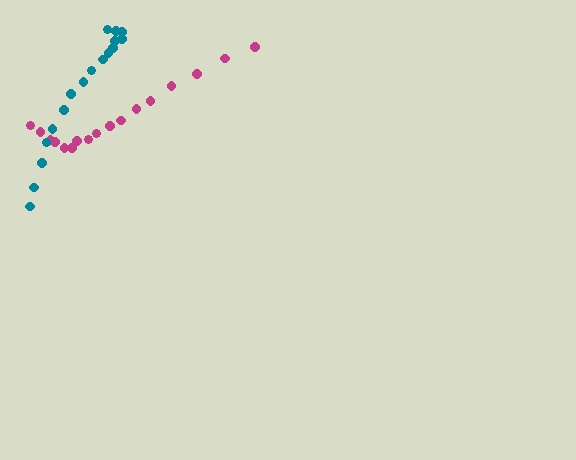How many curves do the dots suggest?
There are 2 distinct paths.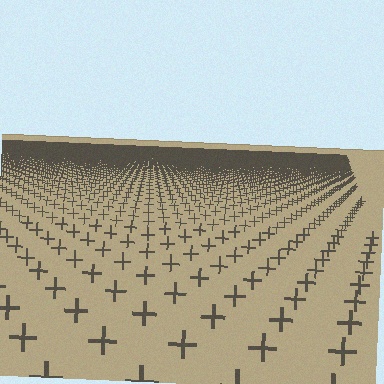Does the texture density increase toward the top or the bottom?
Density increases toward the top.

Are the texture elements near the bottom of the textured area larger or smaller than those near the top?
Larger. Near the bottom, elements are closer to the viewer and appear at a bigger on-screen size.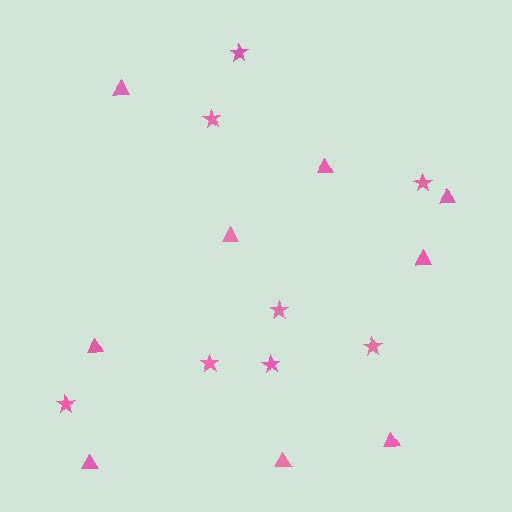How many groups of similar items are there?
There are 2 groups: one group of triangles (9) and one group of stars (8).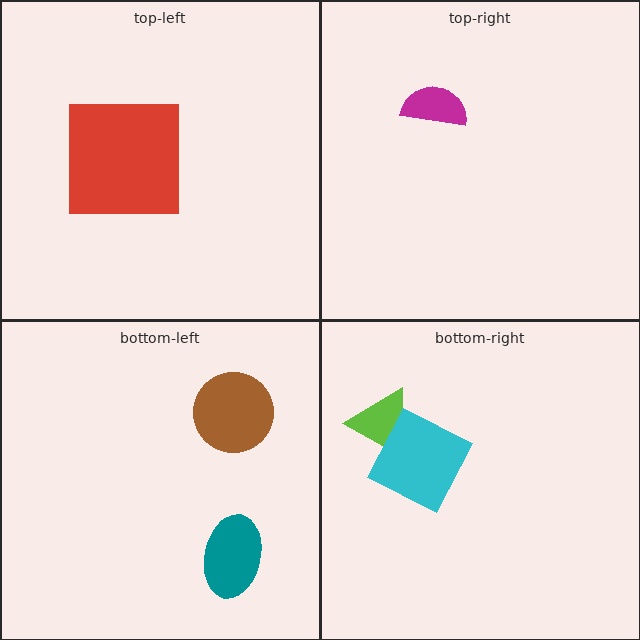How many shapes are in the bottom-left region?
2.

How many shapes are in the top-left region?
1.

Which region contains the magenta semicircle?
The top-right region.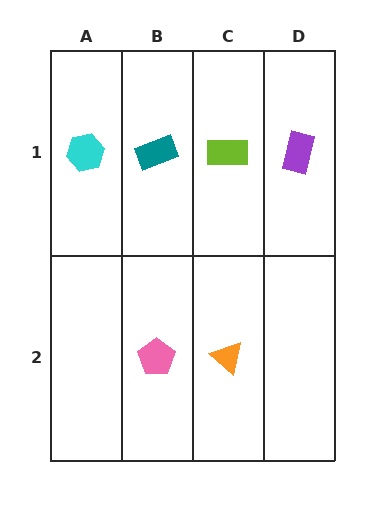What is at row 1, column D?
A purple rectangle.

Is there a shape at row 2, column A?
No, that cell is empty.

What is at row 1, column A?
A cyan hexagon.